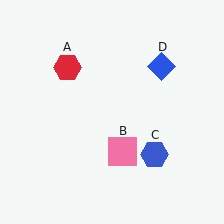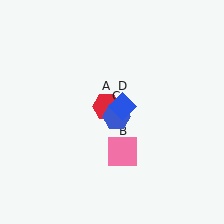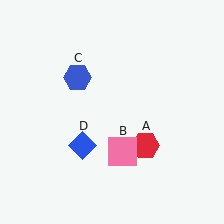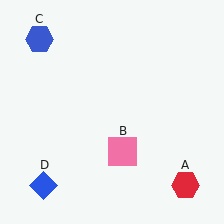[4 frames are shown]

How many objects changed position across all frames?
3 objects changed position: red hexagon (object A), blue hexagon (object C), blue diamond (object D).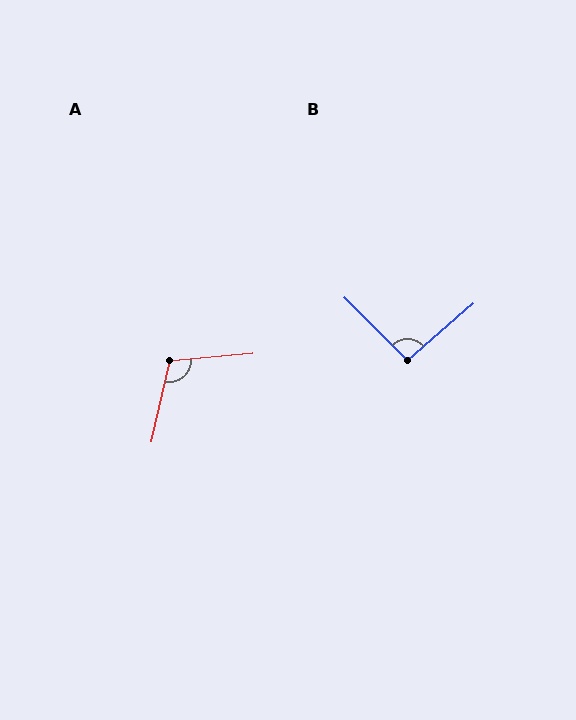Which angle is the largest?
A, at approximately 107 degrees.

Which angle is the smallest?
B, at approximately 94 degrees.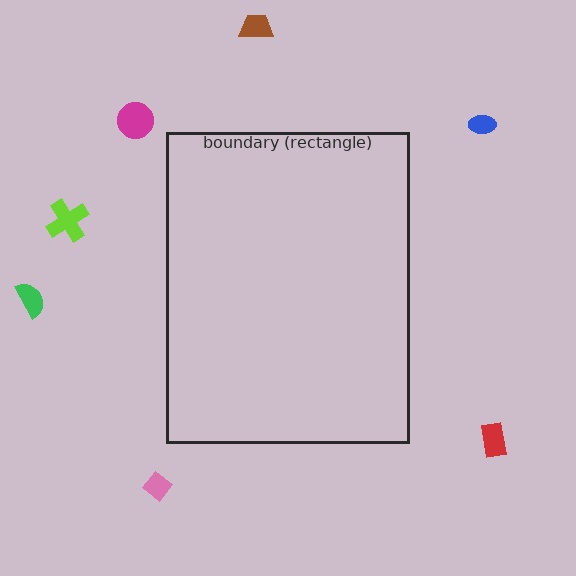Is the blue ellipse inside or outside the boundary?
Outside.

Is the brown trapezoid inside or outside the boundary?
Outside.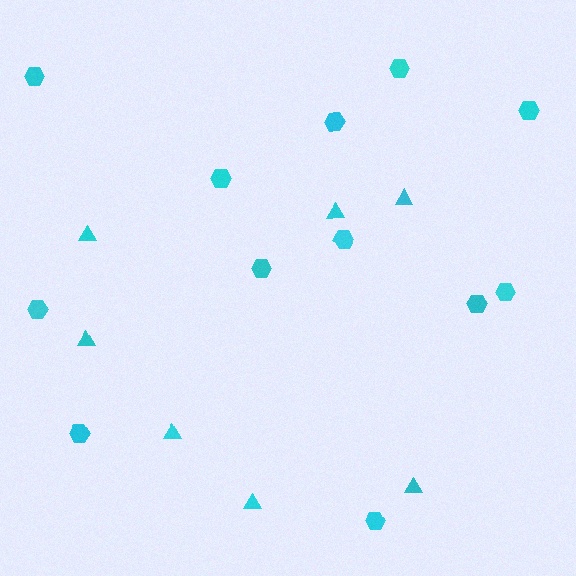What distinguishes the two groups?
There are 2 groups: one group of hexagons (12) and one group of triangles (7).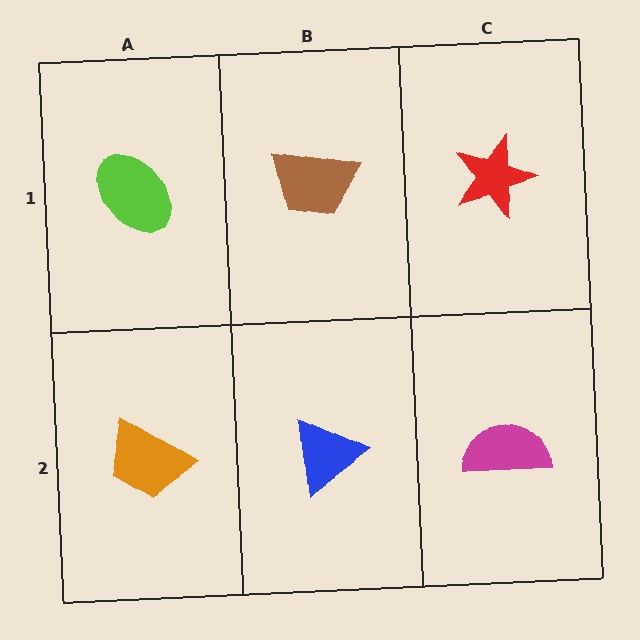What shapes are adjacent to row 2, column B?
A brown trapezoid (row 1, column B), an orange trapezoid (row 2, column A), a magenta semicircle (row 2, column C).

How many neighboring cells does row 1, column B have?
3.